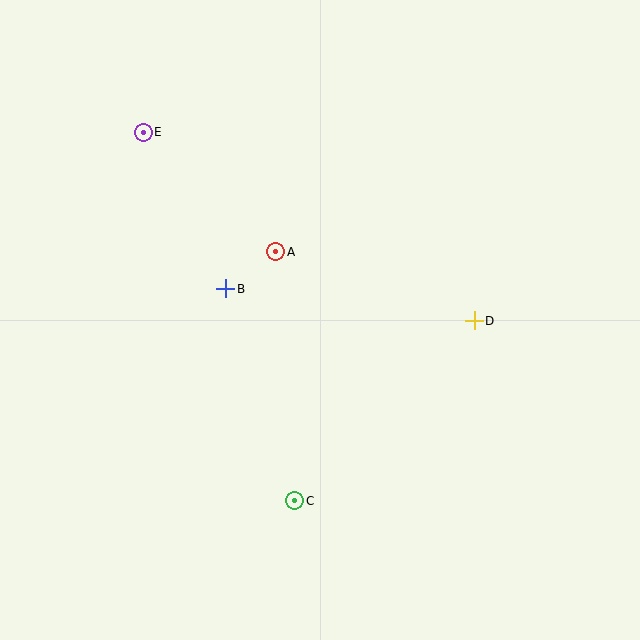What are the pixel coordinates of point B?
Point B is at (226, 289).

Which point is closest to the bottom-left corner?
Point C is closest to the bottom-left corner.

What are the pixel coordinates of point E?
Point E is at (143, 132).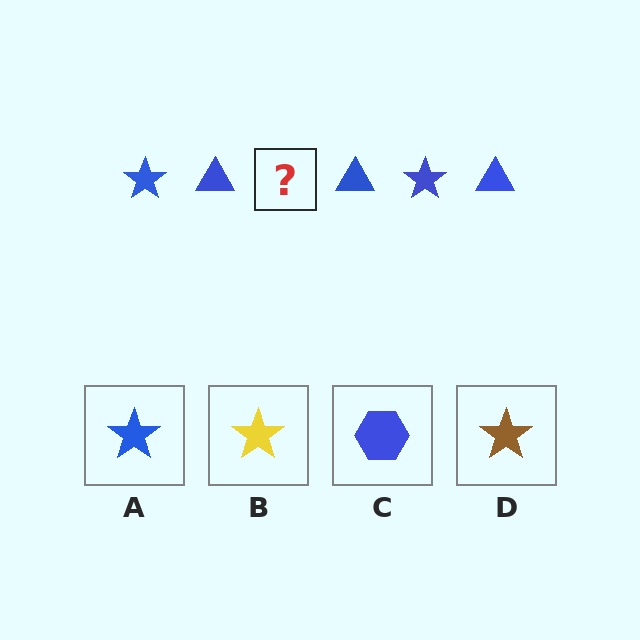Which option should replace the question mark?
Option A.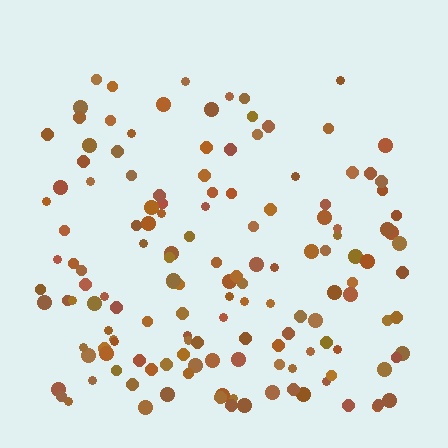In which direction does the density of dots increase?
From top to bottom, with the bottom side densest.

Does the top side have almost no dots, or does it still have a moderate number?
Still a moderate number, just noticeably fewer than the bottom.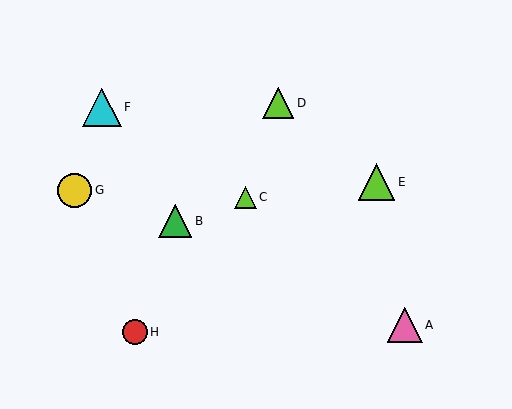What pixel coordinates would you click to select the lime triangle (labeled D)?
Click at (278, 103) to select the lime triangle D.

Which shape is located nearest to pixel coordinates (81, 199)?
The yellow circle (labeled G) at (75, 190) is nearest to that location.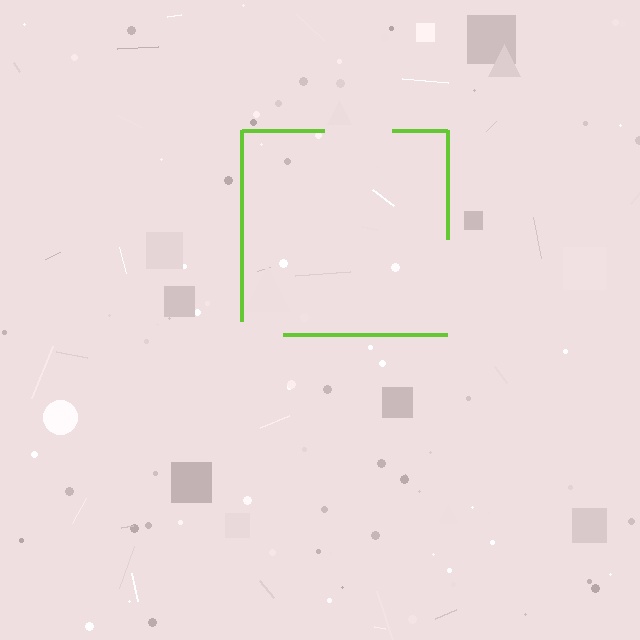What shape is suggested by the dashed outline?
The dashed outline suggests a square.